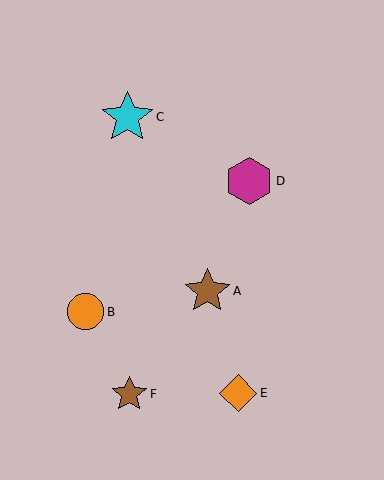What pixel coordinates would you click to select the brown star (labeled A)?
Click at (207, 291) to select the brown star A.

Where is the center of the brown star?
The center of the brown star is at (129, 394).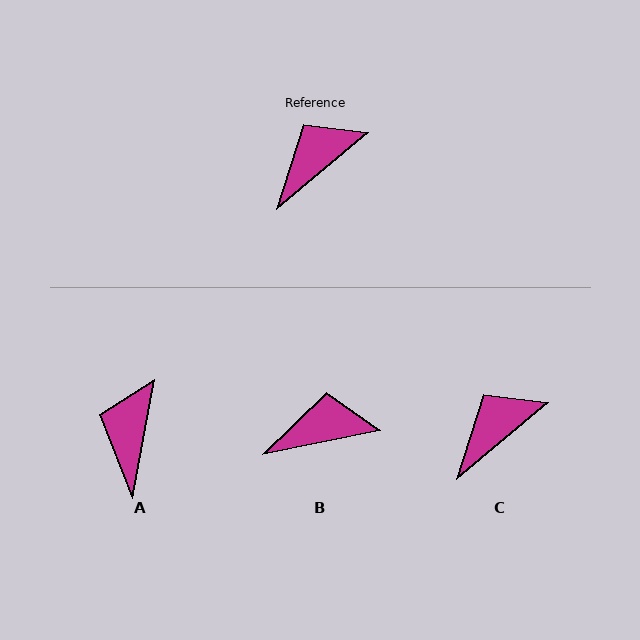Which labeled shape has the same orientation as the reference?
C.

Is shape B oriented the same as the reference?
No, it is off by about 28 degrees.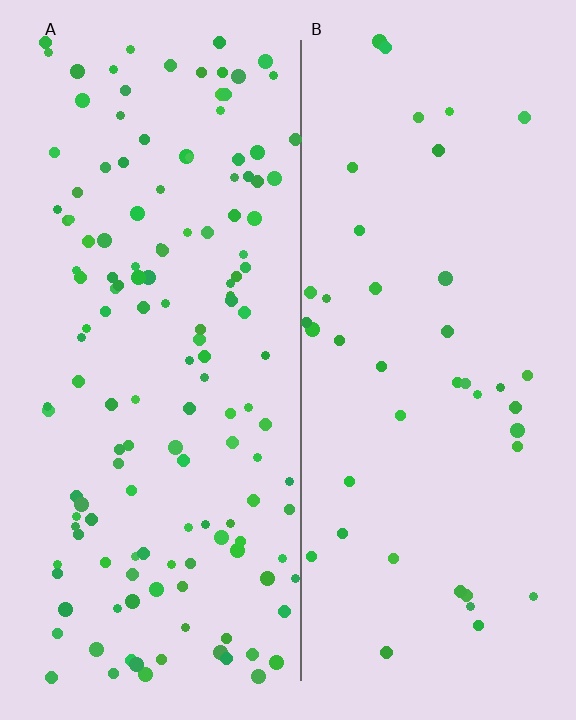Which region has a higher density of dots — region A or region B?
A (the left).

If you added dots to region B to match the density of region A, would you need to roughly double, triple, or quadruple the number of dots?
Approximately triple.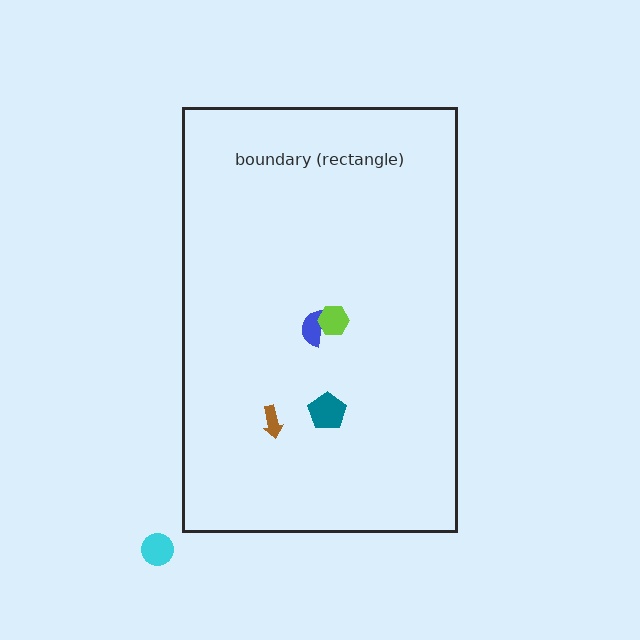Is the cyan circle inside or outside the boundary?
Outside.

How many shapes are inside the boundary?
4 inside, 1 outside.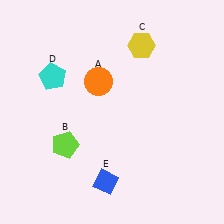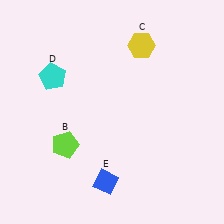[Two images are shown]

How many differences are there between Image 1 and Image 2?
There is 1 difference between the two images.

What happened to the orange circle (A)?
The orange circle (A) was removed in Image 2. It was in the top-left area of Image 1.